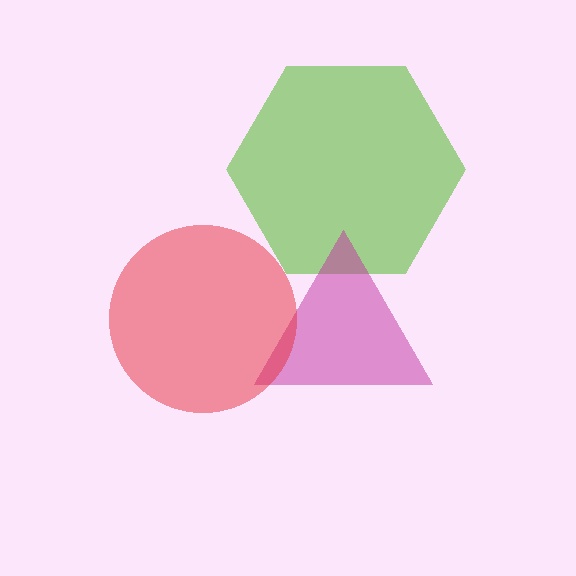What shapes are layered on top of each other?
The layered shapes are: a lime hexagon, a magenta triangle, a red circle.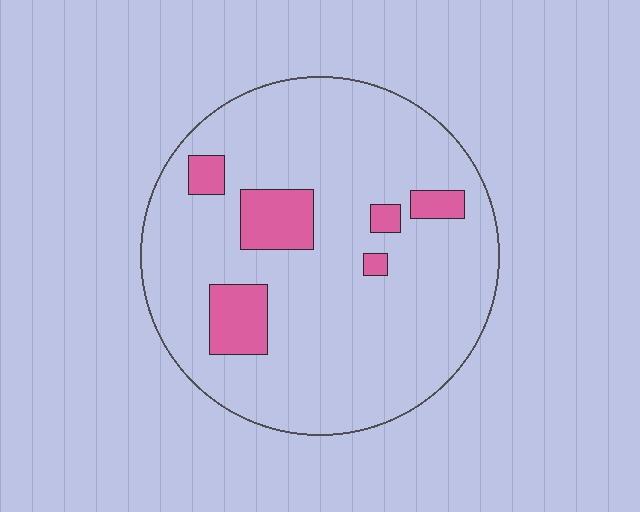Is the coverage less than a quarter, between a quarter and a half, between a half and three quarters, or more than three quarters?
Less than a quarter.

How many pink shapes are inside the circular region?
6.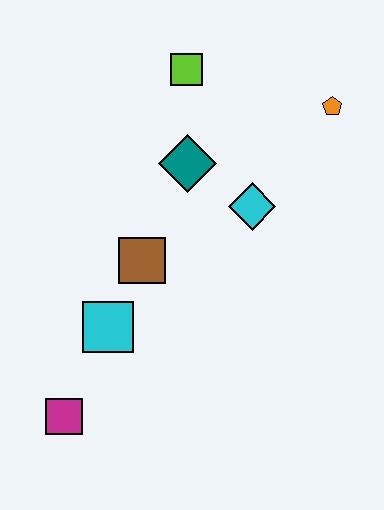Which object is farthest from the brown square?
The orange pentagon is farthest from the brown square.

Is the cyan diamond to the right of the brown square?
Yes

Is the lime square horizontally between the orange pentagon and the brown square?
Yes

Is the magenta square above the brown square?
No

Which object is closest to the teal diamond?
The cyan diamond is closest to the teal diamond.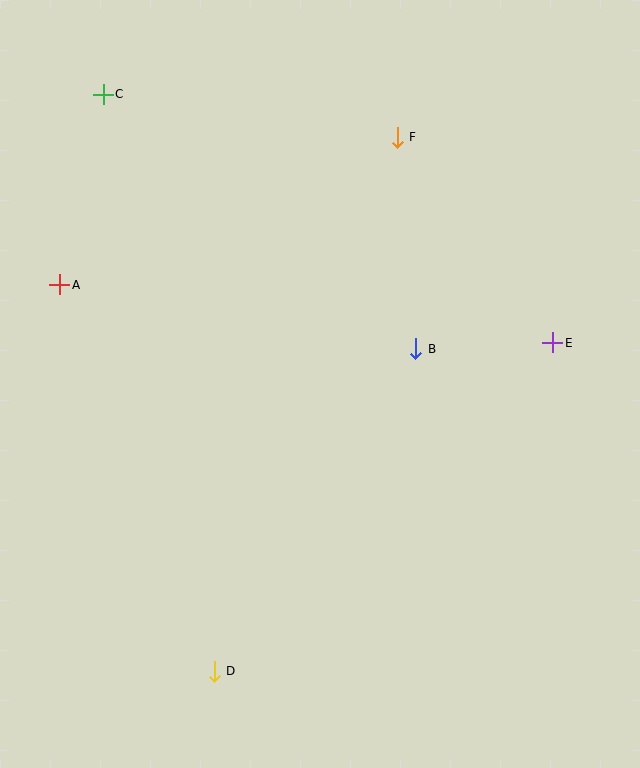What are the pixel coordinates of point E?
Point E is at (553, 343).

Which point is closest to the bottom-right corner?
Point E is closest to the bottom-right corner.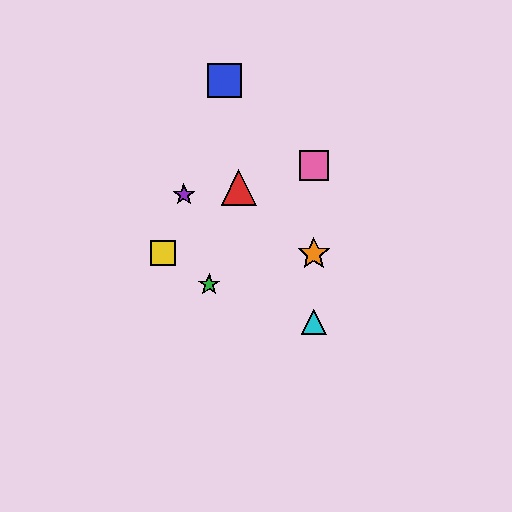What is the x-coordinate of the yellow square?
The yellow square is at x≈163.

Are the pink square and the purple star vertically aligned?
No, the pink square is at x≈314 and the purple star is at x≈184.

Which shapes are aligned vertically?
The orange star, the cyan triangle, the pink square are aligned vertically.